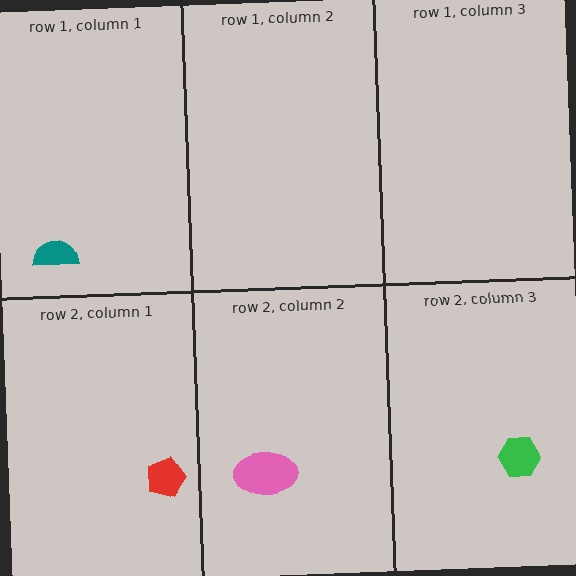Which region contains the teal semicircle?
The row 1, column 1 region.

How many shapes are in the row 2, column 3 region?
1.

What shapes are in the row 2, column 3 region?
The green hexagon.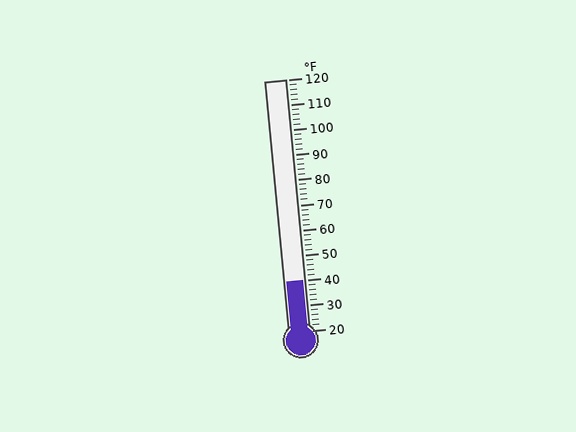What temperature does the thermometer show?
The thermometer shows approximately 40°F.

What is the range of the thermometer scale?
The thermometer scale ranges from 20°F to 120°F.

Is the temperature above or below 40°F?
The temperature is at 40°F.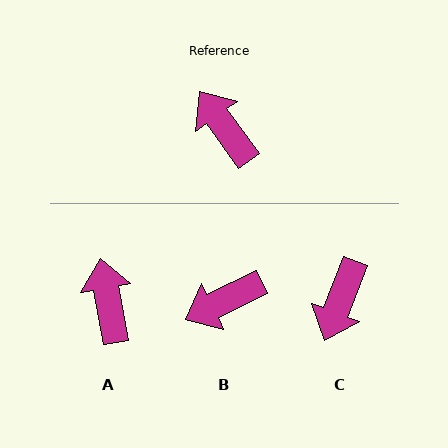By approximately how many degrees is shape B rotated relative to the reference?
Approximately 81 degrees counter-clockwise.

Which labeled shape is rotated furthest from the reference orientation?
C, about 123 degrees away.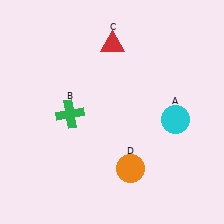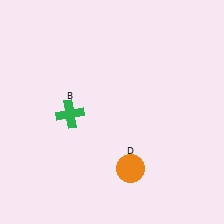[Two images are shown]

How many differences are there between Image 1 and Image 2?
There are 2 differences between the two images.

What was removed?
The red triangle (C), the cyan circle (A) were removed in Image 2.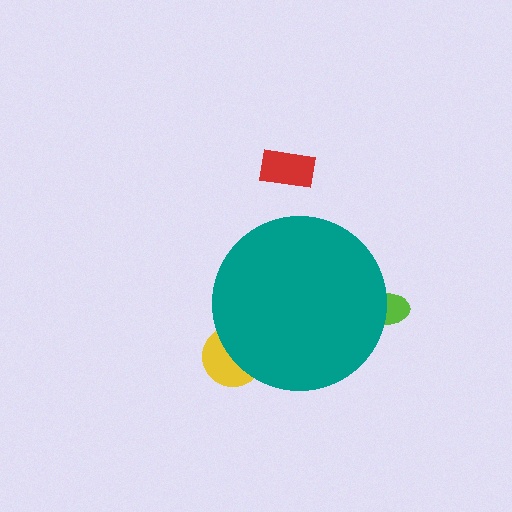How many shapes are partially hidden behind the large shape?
2 shapes are partially hidden.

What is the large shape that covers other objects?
A teal circle.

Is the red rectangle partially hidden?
No, the red rectangle is fully visible.